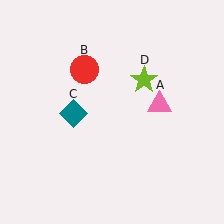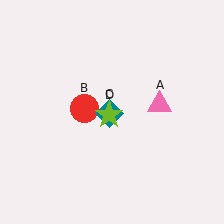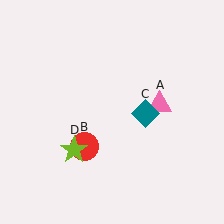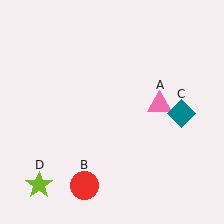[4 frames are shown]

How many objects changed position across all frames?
3 objects changed position: red circle (object B), teal diamond (object C), lime star (object D).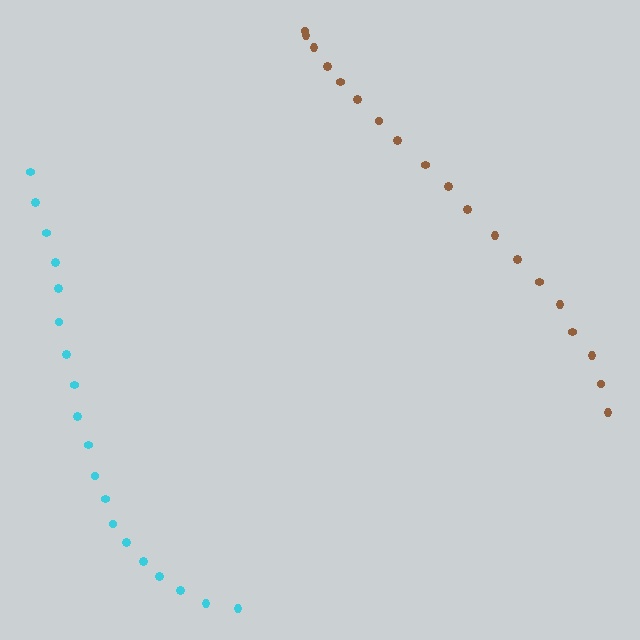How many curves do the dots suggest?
There are 2 distinct paths.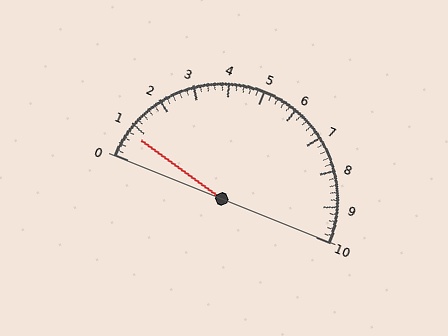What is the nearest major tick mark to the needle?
The nearest major tick mark is 1.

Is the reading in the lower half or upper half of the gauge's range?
The reading is in the lower half of the range (0 to 10).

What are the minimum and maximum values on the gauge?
The gauge ranges from 0 to 10.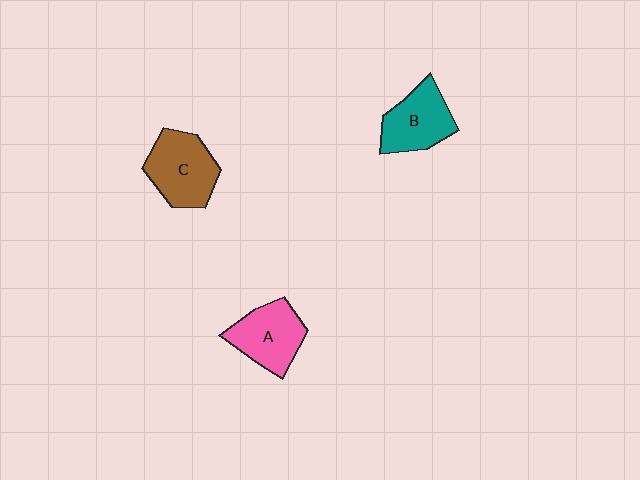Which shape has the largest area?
Shape C (brown).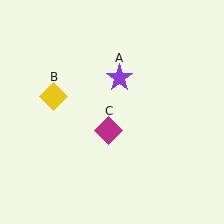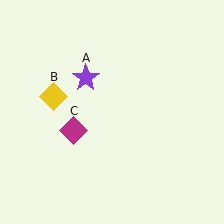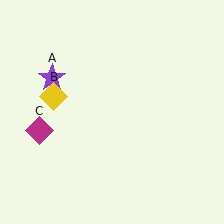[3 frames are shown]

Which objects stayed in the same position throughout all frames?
Yellow diamond (object B) remained stationary.